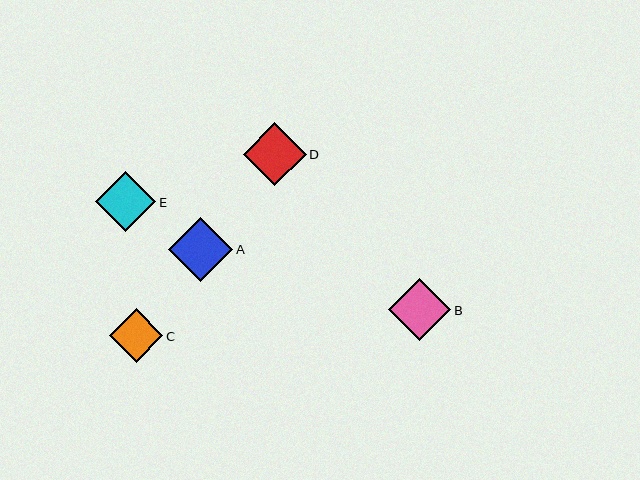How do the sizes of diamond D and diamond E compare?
Diamond D and diamond E are approximately the same size.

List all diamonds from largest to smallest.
From largest to smallest: A, D, B, E, C.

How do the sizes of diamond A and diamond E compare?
Diamond A and diamond E are approximately the same size.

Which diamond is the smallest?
Diamond C is the smallest with a size of approximately 54 pixels.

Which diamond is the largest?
Diamond A is the largest with a size of approximately 64 pixels.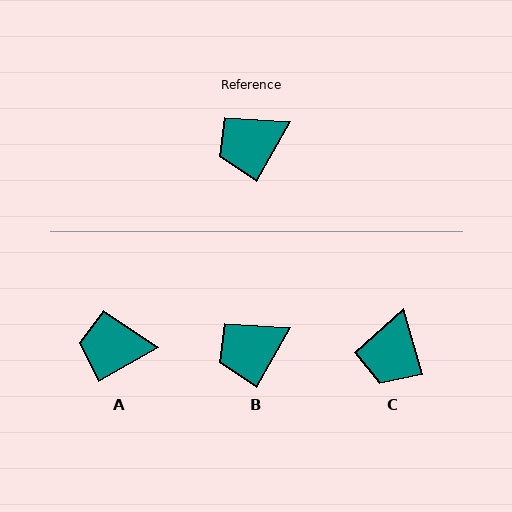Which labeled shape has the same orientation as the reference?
B.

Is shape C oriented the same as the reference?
No, it is off by about 45 degrees.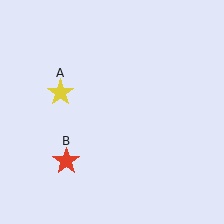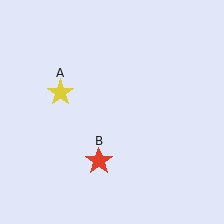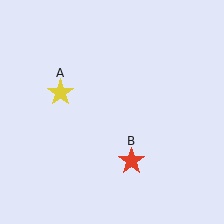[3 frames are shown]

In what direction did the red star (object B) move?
The red star (object B) moved right.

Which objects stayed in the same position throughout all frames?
Yellow star (object A) remained stationary.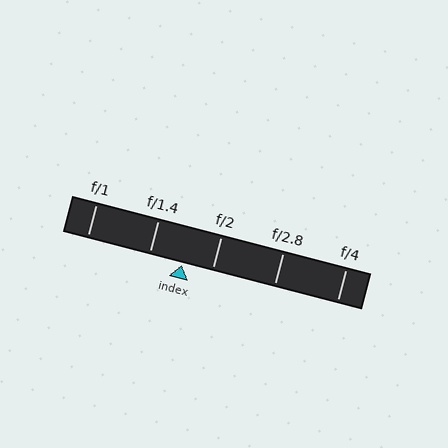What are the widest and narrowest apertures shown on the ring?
The widest aperture shown is f/1 and the narrowest is f/4.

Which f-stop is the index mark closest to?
The index mark is closest to f/2.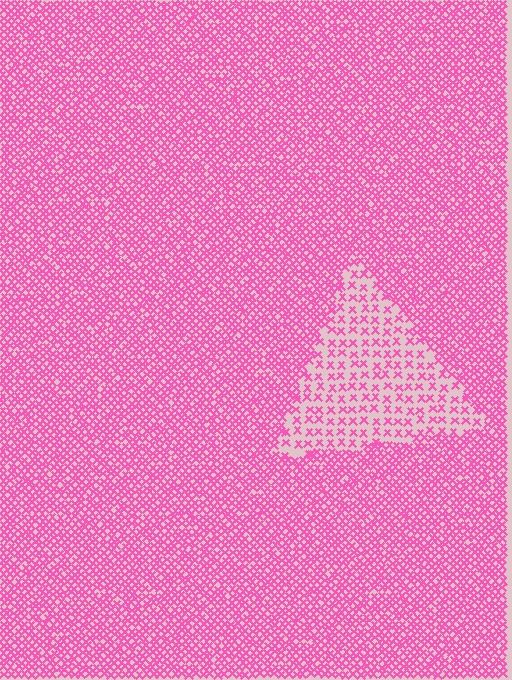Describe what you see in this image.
The image contains small pink elements arranged at two different densities. A triangle-shaped region is visible where the elements are less densely packed than the surrounding area.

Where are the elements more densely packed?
The elements are more densely packed outside the triangle boundary.